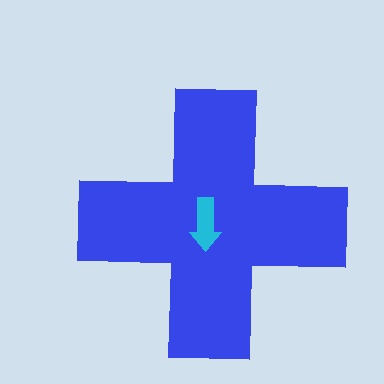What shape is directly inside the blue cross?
The cyan arrow.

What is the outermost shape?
The blue cross.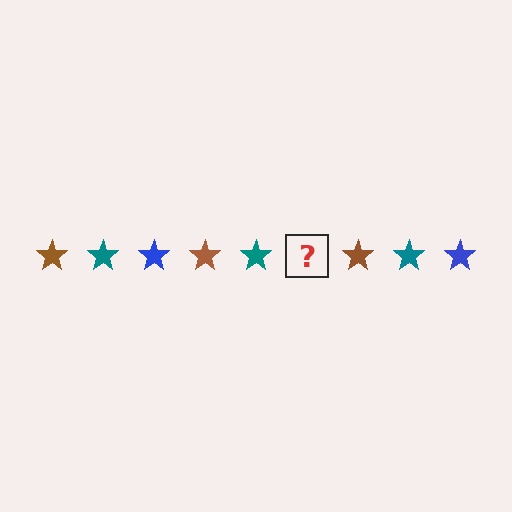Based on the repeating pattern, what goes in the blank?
The blank should be a blue star.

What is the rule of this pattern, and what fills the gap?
The rule is that the pattern cycles through brown, teal, blue stars. The gap should be filled with a blue star.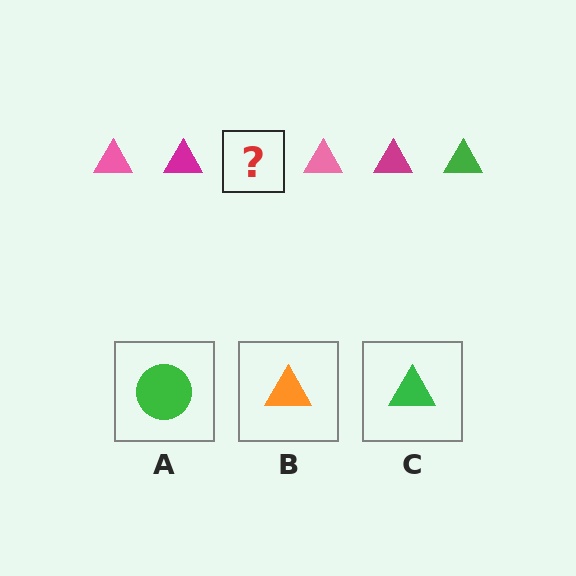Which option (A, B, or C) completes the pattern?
C.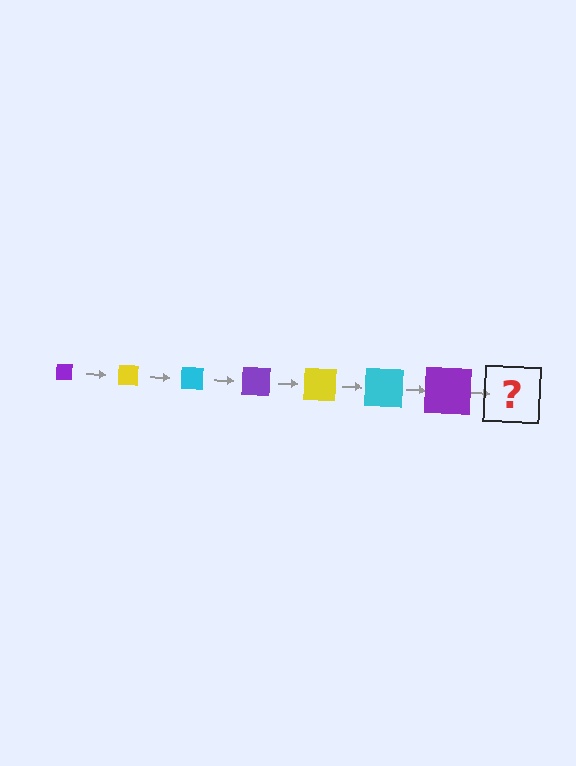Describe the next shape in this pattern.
It should be a yellow square, larger than the previous one.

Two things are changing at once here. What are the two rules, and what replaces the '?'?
The two rules are that the square grows larger each step and the color cycles through purple, yellow, and cyan. The '?' should be a yellow square, larger than the previous one.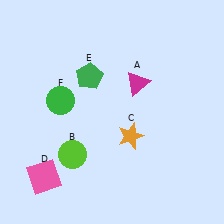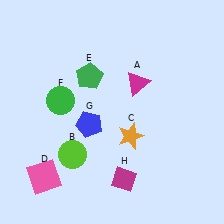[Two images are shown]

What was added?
A blue pentagon (G), a magenta diamond (H) were added in Image 2.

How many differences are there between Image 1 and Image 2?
There are 2 differences between the two images.